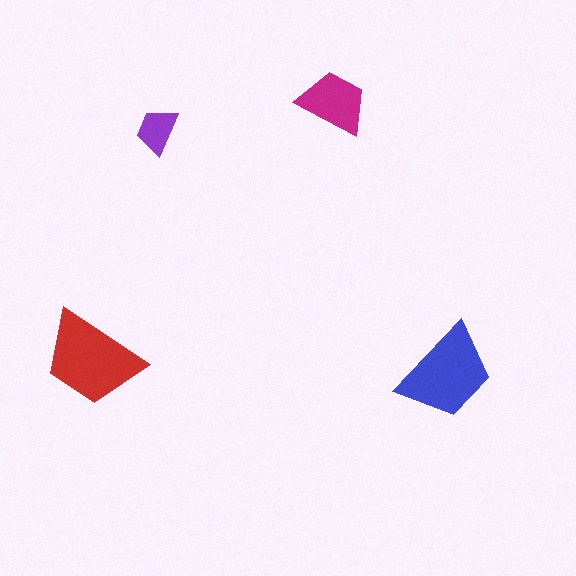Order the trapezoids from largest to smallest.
the red one, the blue one, the magenta one, the purple one.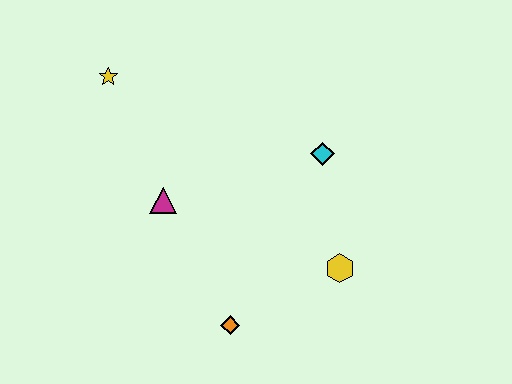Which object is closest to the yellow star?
The magenta triangle is closest to the yellow star.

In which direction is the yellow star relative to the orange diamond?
The yellow star is above the orange diamond.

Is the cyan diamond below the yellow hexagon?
No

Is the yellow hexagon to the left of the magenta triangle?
No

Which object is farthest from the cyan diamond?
The yellow star is farthest from the cyan diamond.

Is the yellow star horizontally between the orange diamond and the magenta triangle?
No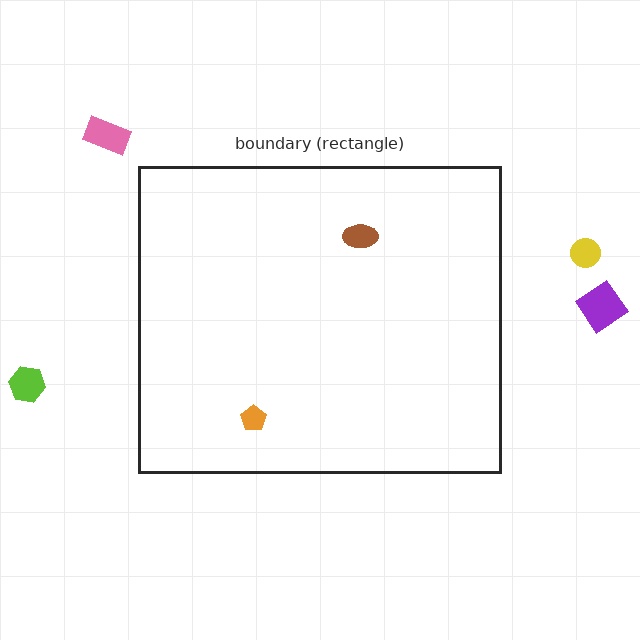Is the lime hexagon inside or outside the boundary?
Outside.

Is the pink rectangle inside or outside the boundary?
Outside.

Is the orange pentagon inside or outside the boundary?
Inside.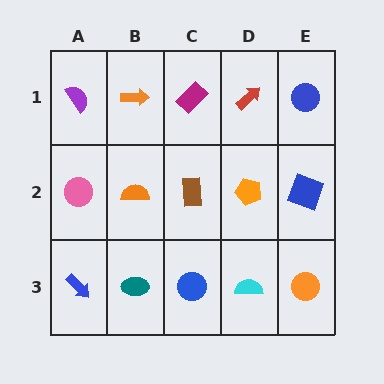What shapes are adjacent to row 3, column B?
An orange semicircle (row 2, column B), a blue arrow (row 3, column A), a blue circle (row 3, column C).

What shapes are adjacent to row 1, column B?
An orange semicircle (row 2, column B), a purple semicircle (row 1, column A), a magenta rectangle (row 1, column C).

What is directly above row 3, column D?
An orange pentagon.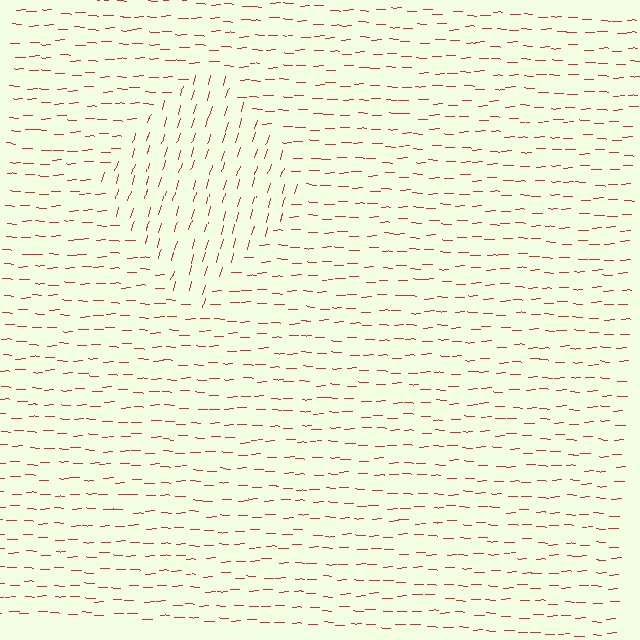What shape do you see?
I see a diamond.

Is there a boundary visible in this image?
Yes, there is a texture boundary formed by a change in line orientation.